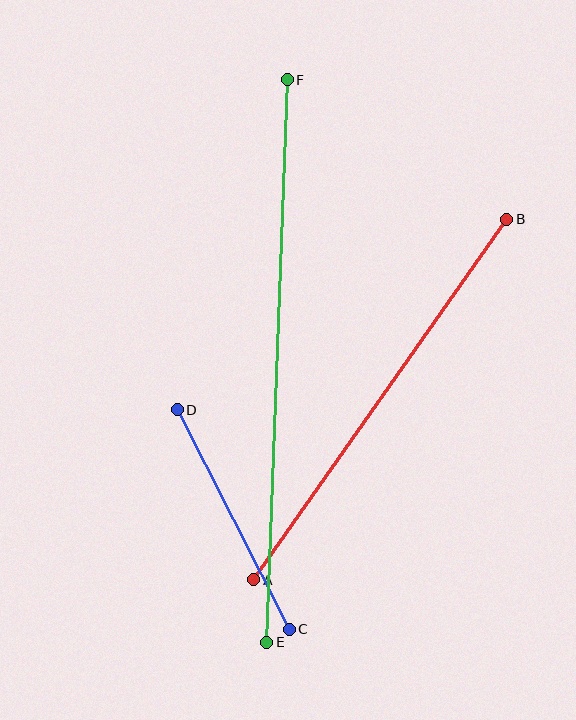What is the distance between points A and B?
The distance is approximately 441 pixels.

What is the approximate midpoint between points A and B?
The midpoint is at approximately (380, 400) pixels.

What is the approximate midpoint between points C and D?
The midpoint is at approximately (233, 519) pixels.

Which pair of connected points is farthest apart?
Points E and F are farthest apart.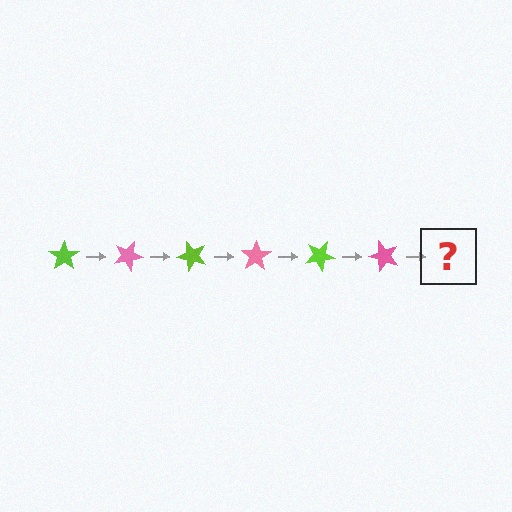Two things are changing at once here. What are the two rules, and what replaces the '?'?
The two rules are that it rotates 25 degrees each step and the color cycles through lime and pink. The '?' should be a lime star, rotated 150 degrees from the start.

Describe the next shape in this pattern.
It should be a lime star, rotated 150 degrees from the start.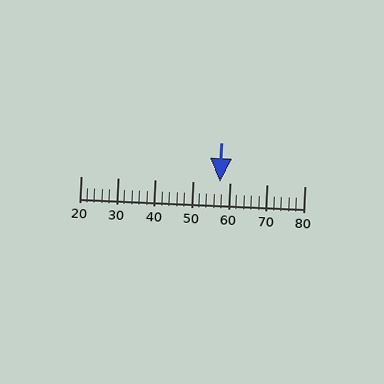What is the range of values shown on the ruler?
The ruler shows values from 20 to 80.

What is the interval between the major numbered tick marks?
The major tick marks are spaced 10 units apart.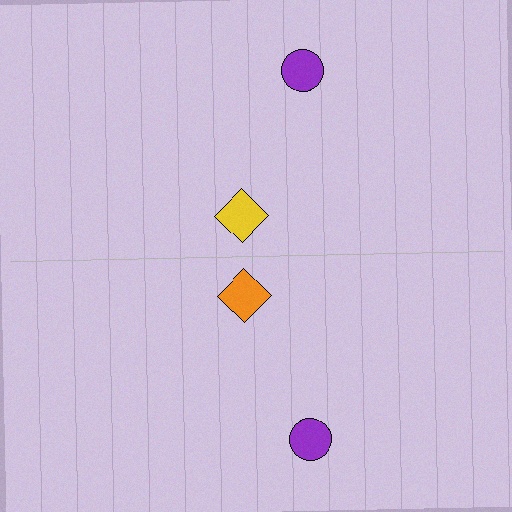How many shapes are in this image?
There are 4 shapes in this image.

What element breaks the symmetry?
The orange diamond on the bottom side breaks the symmetry — its mirror counterpart is yellow.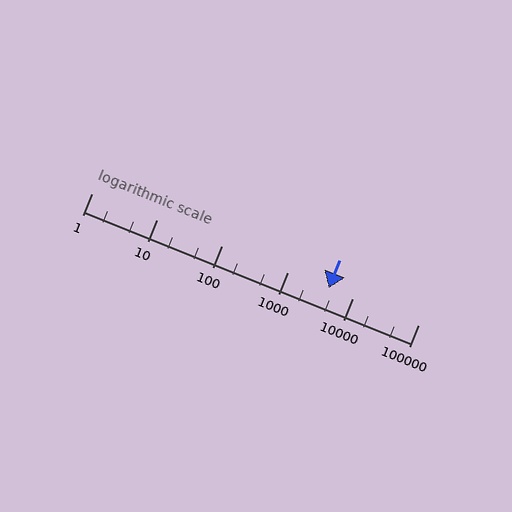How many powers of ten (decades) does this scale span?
The scale spans 5 decades, from 1 to 100000.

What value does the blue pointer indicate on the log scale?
The pointer indicates approximately 4200.